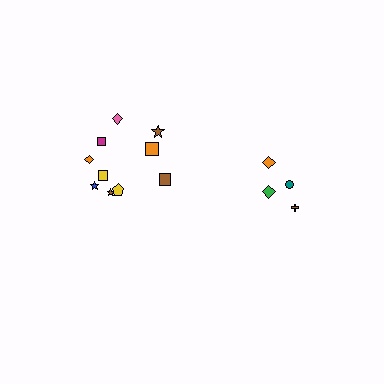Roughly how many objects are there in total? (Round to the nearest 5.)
Roughly 15 objects in total.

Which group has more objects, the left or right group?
The left group.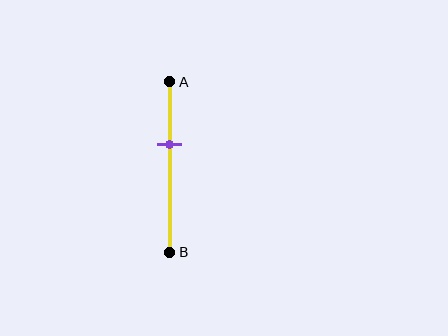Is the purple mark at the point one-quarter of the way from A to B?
No, the mark is at about 35% from A, not at the 25% one-quarter point.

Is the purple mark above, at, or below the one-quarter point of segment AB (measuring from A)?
The purple mark is below the one-quarter point of segment AB.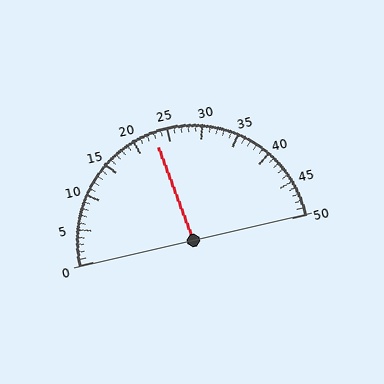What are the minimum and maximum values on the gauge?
The gauge ranges from 0 to 50.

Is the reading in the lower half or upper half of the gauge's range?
The reading is in the lower half of the range (0 to 50).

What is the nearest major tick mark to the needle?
The nearest major tick mark is 25.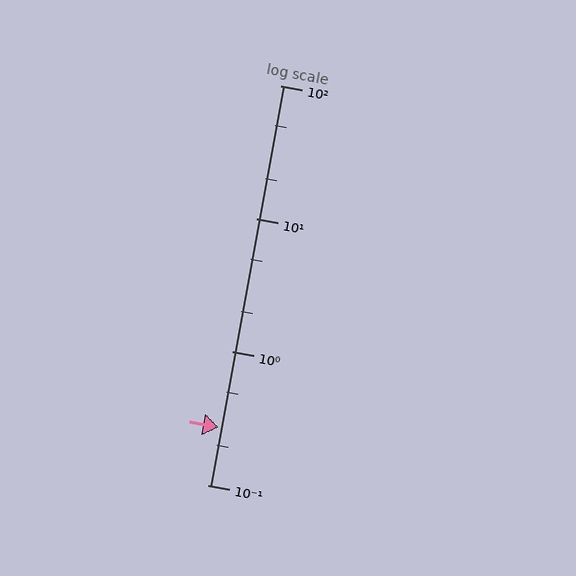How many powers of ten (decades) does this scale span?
The scale spans 3 decades, from 0.1 to 100.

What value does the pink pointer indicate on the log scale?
The pointer indicates approximately 0.27.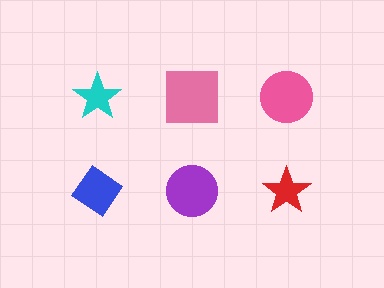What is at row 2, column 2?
A purple circle.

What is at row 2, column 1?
A blue diamond.